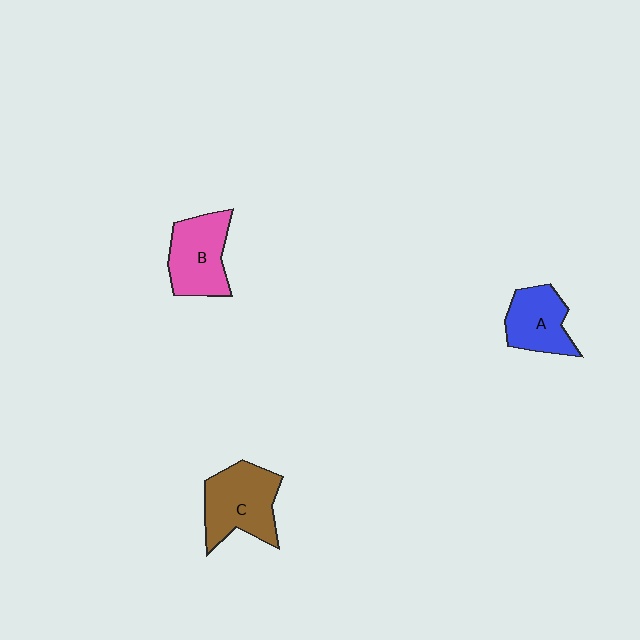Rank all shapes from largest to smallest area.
From largest to smallest: C (brown), B (pink), A (blue).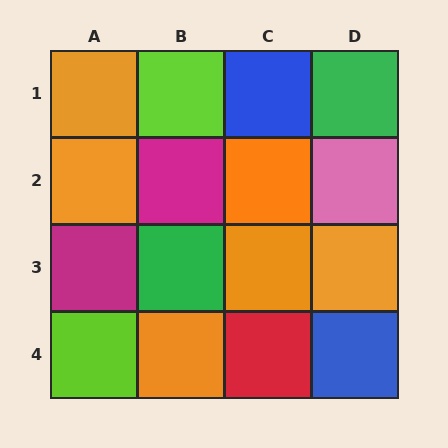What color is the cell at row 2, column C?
Orange.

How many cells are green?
2 cells are green.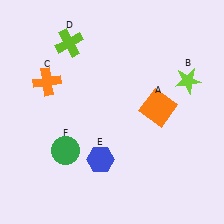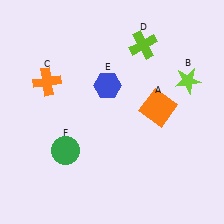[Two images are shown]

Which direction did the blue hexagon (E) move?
The blue hexagon (E) moved up.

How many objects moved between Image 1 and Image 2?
2 objects moved between the two images.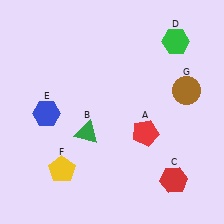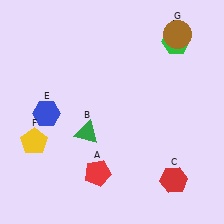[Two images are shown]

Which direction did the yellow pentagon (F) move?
The yellow pentagon (F) moved up.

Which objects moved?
The objects that moved are: the red pentagon (A), the yellow pentagon (F), the brown circle (G).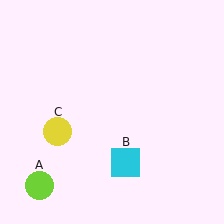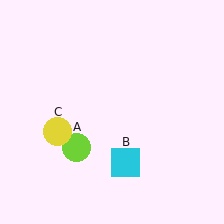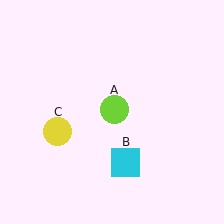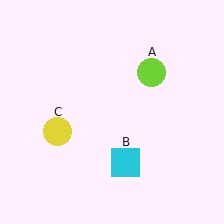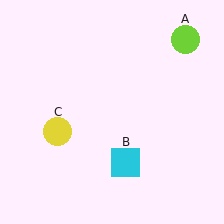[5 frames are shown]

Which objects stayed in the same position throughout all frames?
Cyan square (object B) and yellow circle (object C) remained stationary.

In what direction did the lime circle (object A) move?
The lime circle (object A) moved up and to the right.